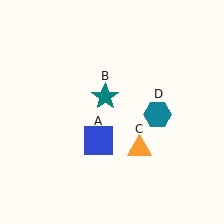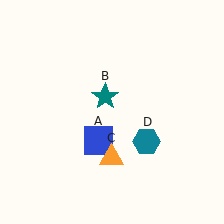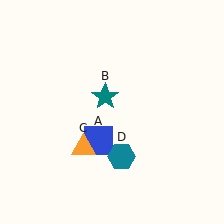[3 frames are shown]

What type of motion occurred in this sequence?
The orange triangle (object C), teal hexagon (object D) rotated clockwise around the center of the scene.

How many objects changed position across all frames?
2 objects changed position: orange triangle (object C), teal hexagon (object D).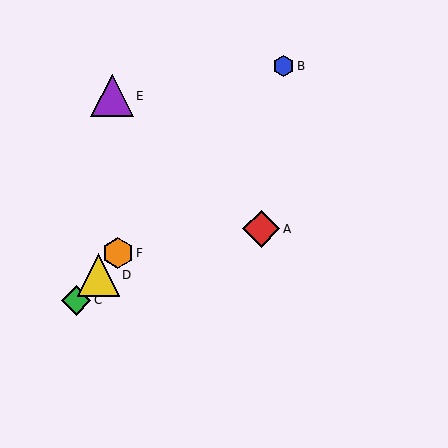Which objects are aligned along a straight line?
Objects B, C, D, F are aligned along a straight line.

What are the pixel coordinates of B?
Object B is at (283, 66).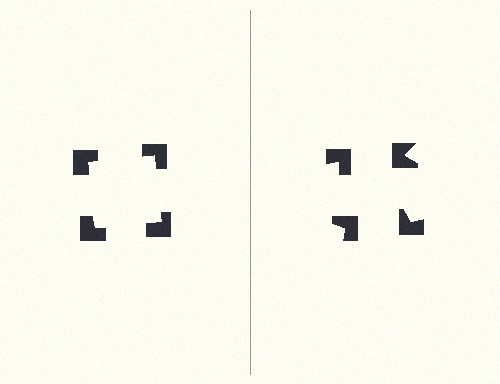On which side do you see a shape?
An illusory square appears on the left side. On the right side the wedge cuts are rotated, so no coherent shape forms.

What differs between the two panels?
The notched squares are positioned identically on both sides; only the wedge orientations differ. On the left they align to a square; on the right they are misaligned.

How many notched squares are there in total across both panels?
8 — 4 on each side.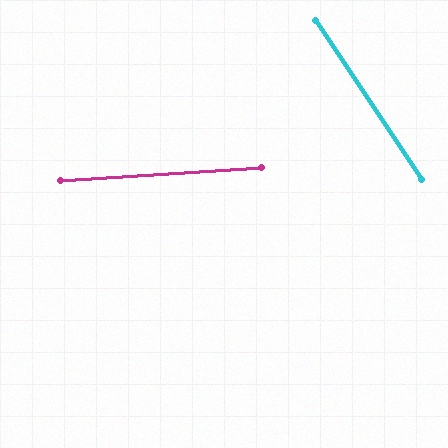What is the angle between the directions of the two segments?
Approximately 60 degrees.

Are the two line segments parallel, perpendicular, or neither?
Neither parallel nor perpendicular — they differ by about 60°.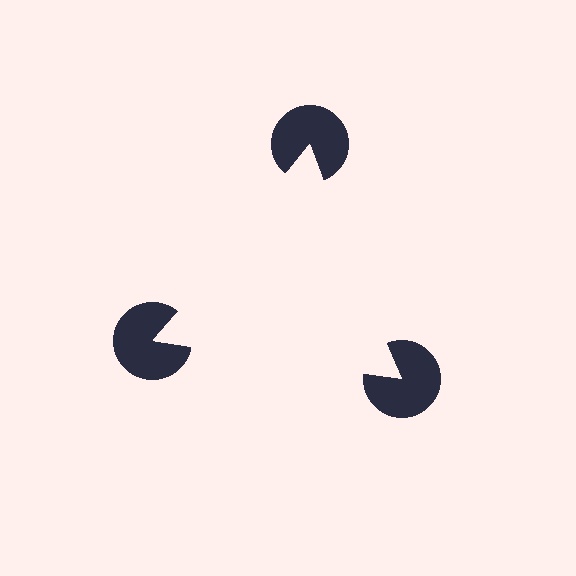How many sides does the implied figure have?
3 sides.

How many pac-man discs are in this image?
There are 3 — one at each vertex of the illusory triangle.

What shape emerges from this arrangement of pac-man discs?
An illusory triangle — its edges are inferred from the aligned wedge cuts in the pac-man discs, not physically drawn.